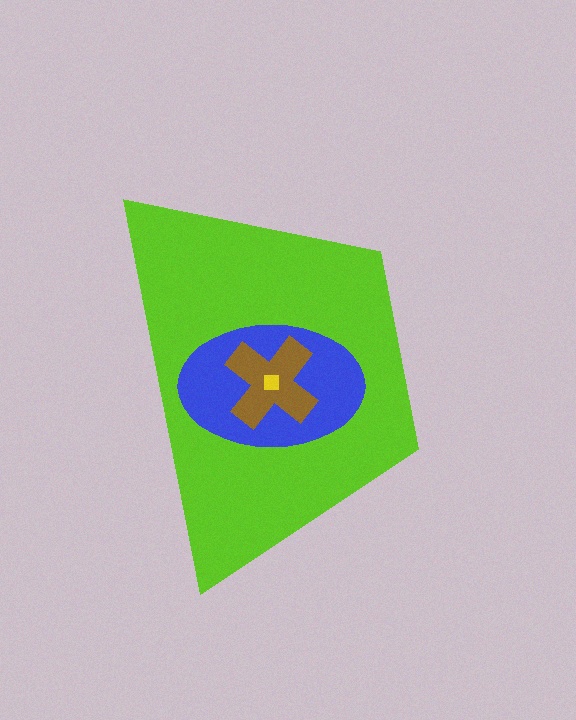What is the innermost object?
The yellow square.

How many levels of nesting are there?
4.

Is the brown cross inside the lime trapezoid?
Yes.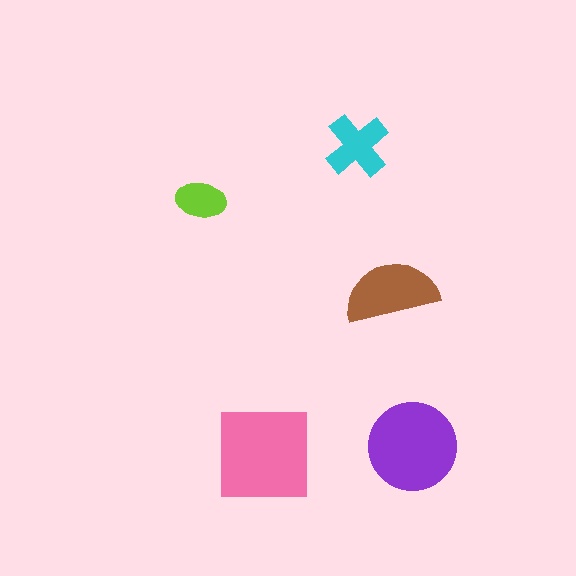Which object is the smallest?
The lime ellipse.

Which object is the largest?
The pink square.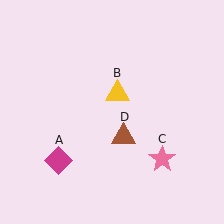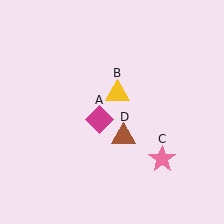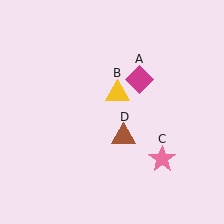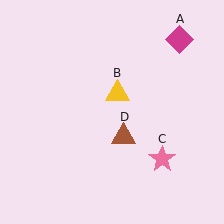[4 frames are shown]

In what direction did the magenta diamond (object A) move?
The magenta diamond (object A) moved up and to the right.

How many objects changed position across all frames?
1 object changed position: magenta diamond (object A).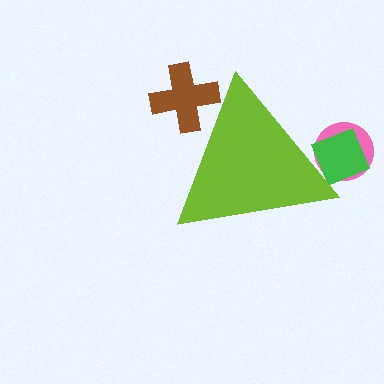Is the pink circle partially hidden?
Yes, the pink circle is partially hidden behind the lime triangle.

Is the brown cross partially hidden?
Yes, the brown cross is partially hidden behind the lime triangle.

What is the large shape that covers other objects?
A lime triangle.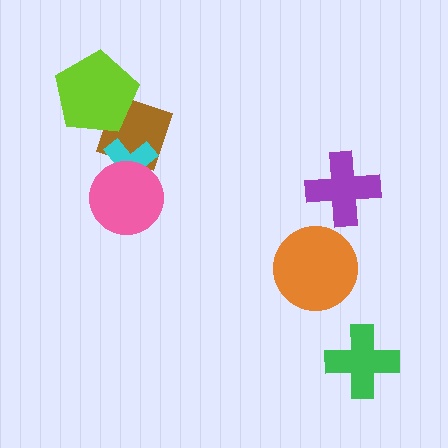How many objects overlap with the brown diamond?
3 objects overlap with the brown diamond.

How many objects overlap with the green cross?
0 objects overlap with the green cross.